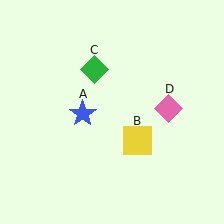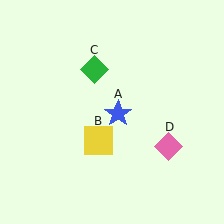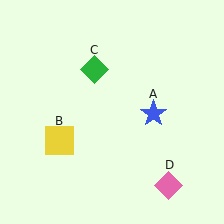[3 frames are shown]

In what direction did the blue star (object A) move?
The blue star (object A) moved right.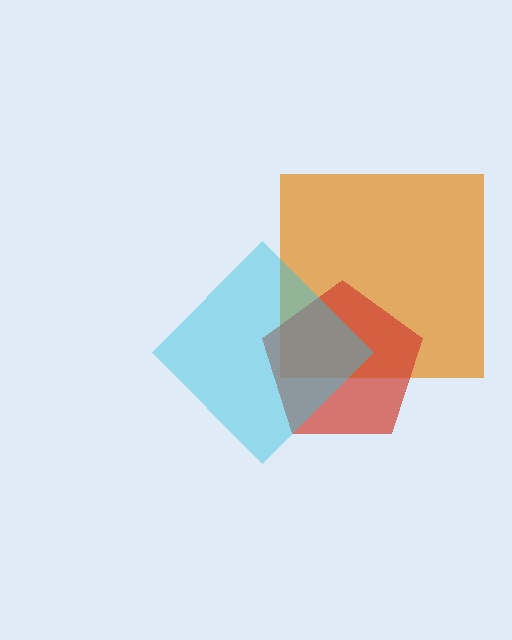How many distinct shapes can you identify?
There are 3 distinct shapes: an orange square, a red pentagon, a cyan diamond.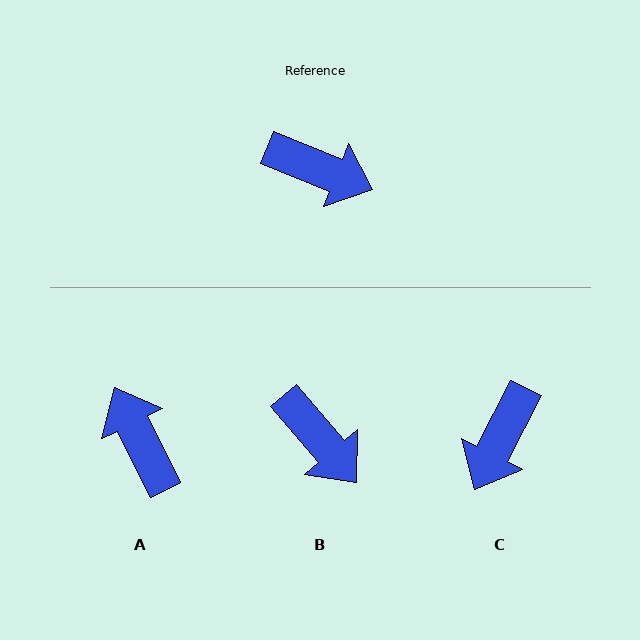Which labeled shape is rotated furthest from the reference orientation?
A, about 138 degrees away.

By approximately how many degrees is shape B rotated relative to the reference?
Approximately 28 degrees clockwise.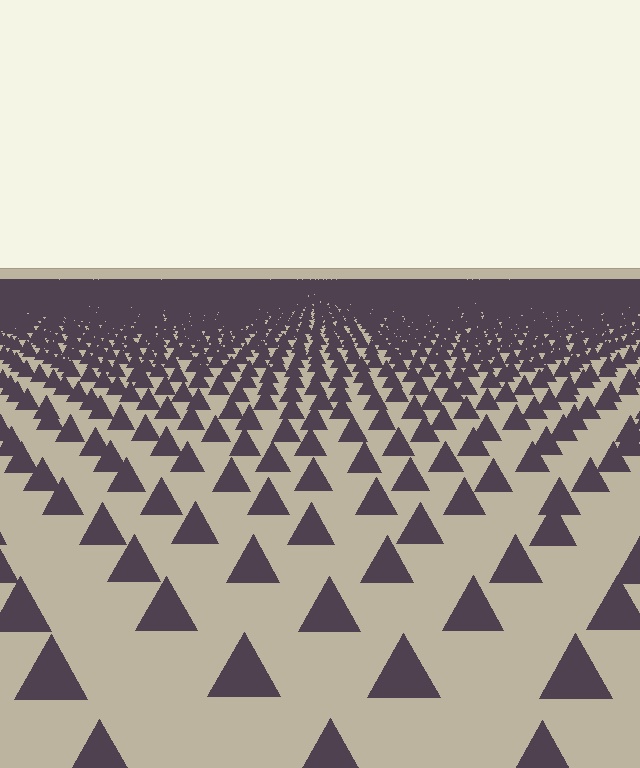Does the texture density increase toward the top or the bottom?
Density increases toward the top.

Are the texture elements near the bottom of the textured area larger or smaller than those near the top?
Larger. Near the bottom, elements are closer to the viewer and appear at a bigger on-screen size.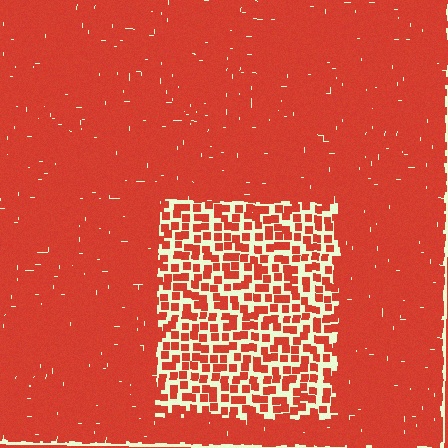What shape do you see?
I see a rectangle.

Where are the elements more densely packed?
The elements are more densely packed outside the rectangle boundary.